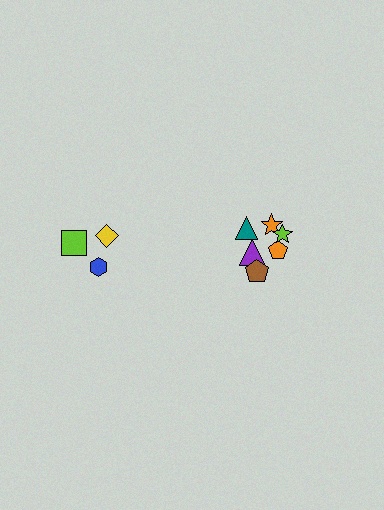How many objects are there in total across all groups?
There are 9 objects.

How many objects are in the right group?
There are 6 objects.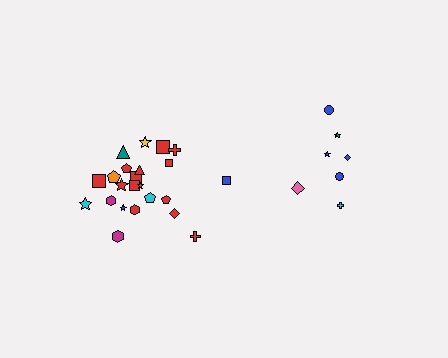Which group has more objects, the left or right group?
The left group.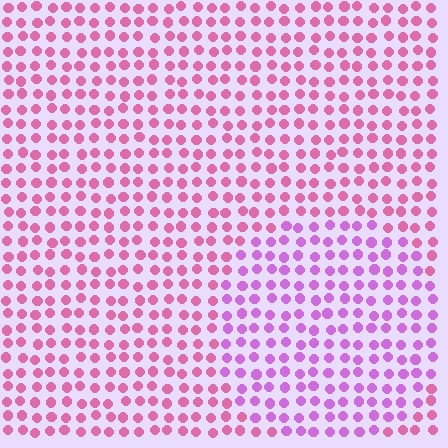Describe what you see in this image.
The image is filled with small pink elements in a uniform arrangement. A circle-shaped region is visible where the elements are tinted to a slightly different hue, forming a subtle color boundary.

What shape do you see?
I see a circle.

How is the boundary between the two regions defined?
The boundary is defined purely by a slight shift in hue (about 35 degrees). Spacing, size, and orientation are identical on both sides.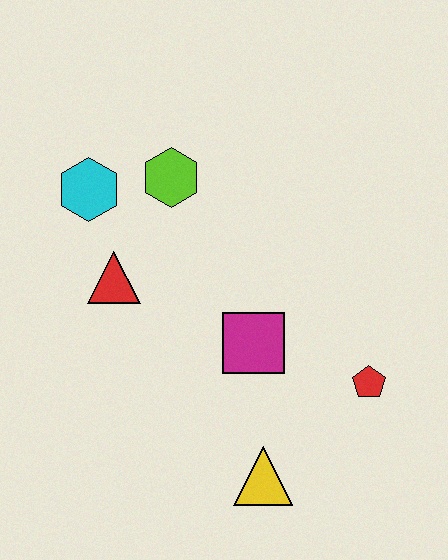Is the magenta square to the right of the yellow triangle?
No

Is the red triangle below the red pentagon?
No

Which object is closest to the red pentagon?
The magenta square is closest to the red pentagon.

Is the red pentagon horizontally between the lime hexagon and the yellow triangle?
No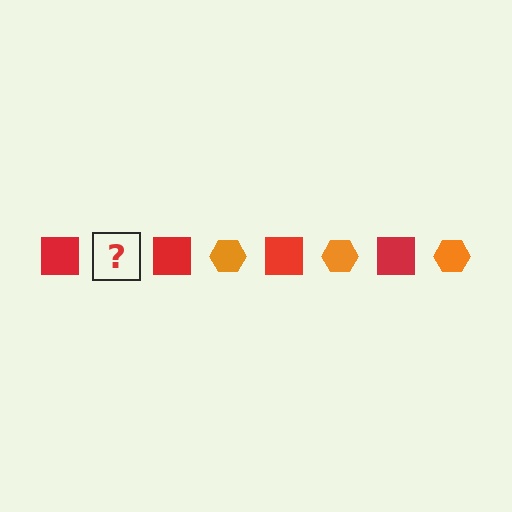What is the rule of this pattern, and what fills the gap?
The rule is that the pattern alternates between red square and orange hexagon. The gap should be filled with an orange hexagon.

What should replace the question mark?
The question mark should be replaced with an orange hexagon.